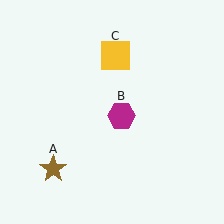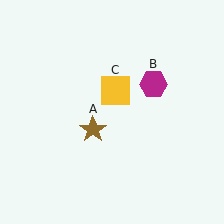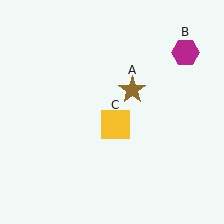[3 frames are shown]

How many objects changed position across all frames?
3 objects changed position: brown star (object A), magenta hexagon (object B), yellow square (object C).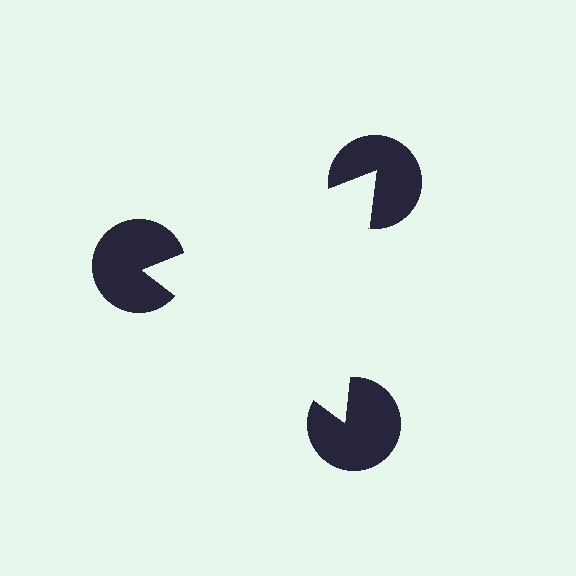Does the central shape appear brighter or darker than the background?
It typically appears slightly brighter than the background, even though no actual brightness change is drawn.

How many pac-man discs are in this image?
There are 3 — one at each vertex of the illusory triangle.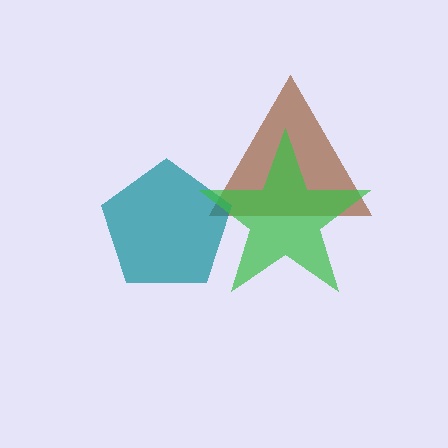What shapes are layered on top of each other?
The layered shapes are: a brown triangle, a teal pentagon, a green star.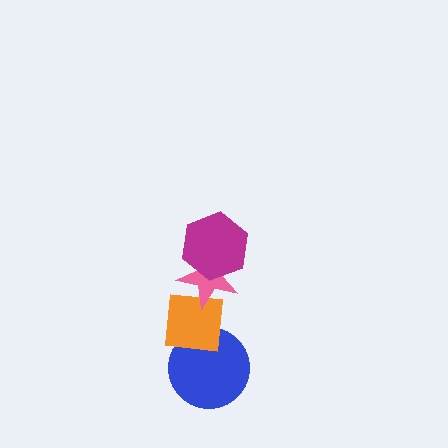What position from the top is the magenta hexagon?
The magenta hexagon is 1st from the top.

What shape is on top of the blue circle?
The orange square is on top of the blue circle.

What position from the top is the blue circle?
The blue circle is 4th from the top.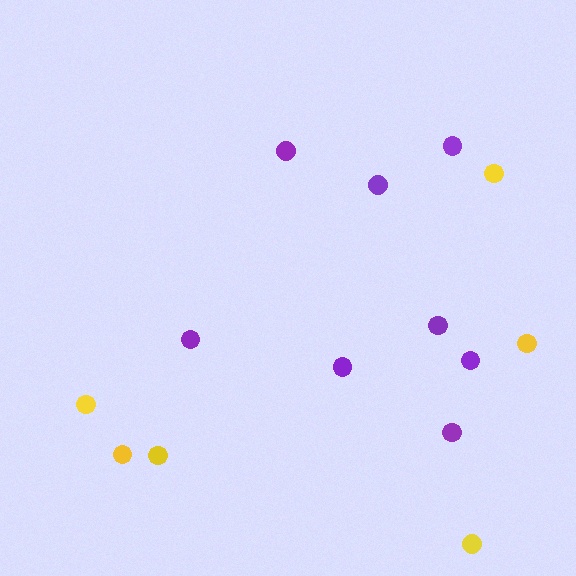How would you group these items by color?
There are 2 groups: one group of yellow circles (6) and one group of purple circles (8).